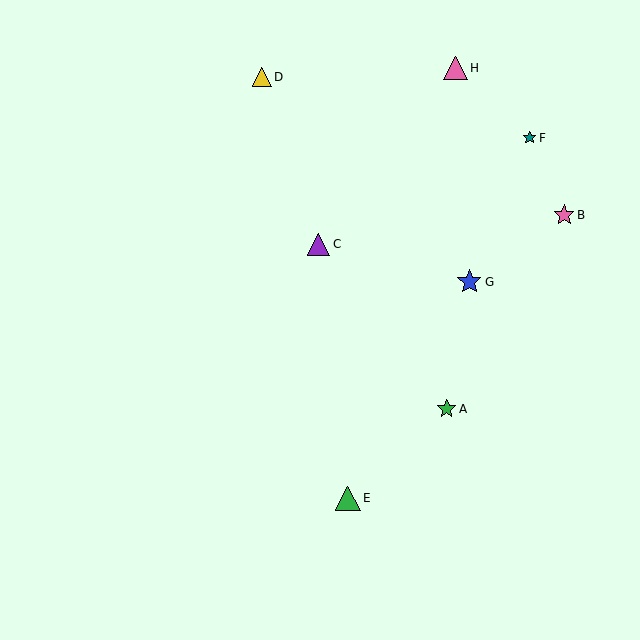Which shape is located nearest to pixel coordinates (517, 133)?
The teal star (labeled F) at (530, 138) is nearest to that location.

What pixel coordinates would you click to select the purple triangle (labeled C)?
Click at (319, 244) to select the purple triangle C.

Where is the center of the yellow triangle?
The center of the yellow triangle is at (262, 77).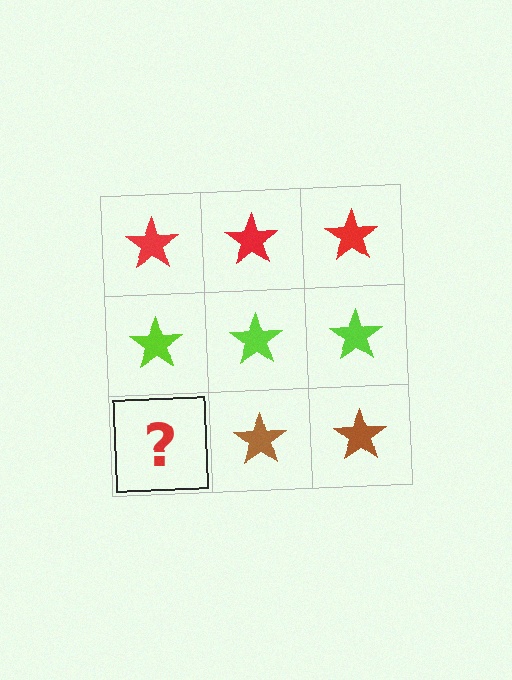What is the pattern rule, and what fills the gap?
The rule is that each row has a consistent color. The gap should be filled with a brown star.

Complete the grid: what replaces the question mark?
The question mark should be replaced with a brown star.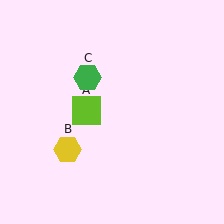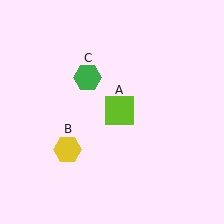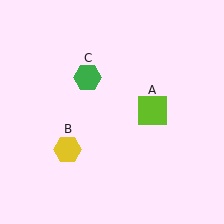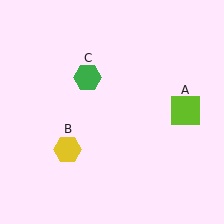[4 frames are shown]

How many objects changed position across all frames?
1 object changed position: lime square (object A).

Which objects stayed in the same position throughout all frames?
Yellow hexagon (object B) and green hexagon (object C) remained stationary.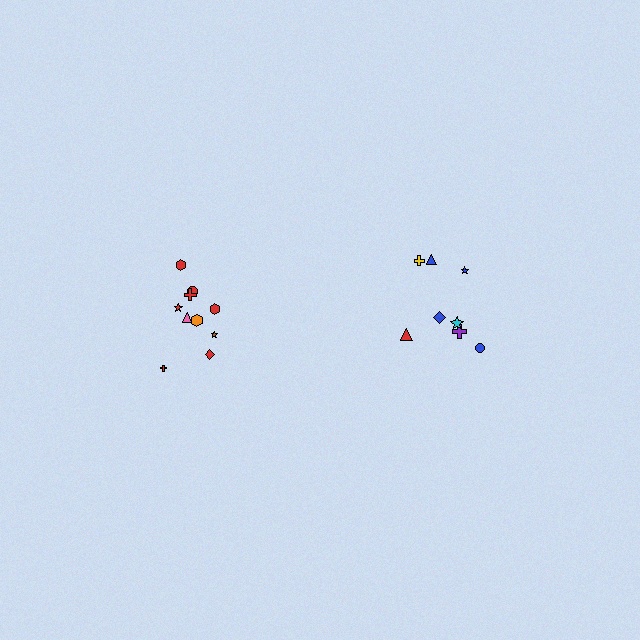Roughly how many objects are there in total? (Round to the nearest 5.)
Roughly 20 objects in total.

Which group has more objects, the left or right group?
The left group.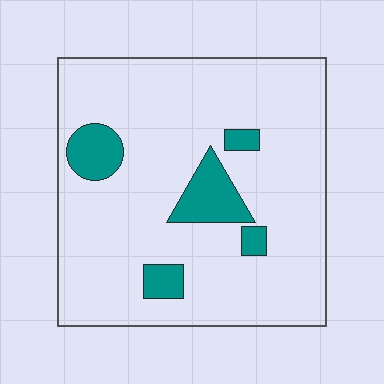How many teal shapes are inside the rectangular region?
5.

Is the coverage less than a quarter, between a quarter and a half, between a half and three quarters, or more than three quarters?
Less than a quarter.